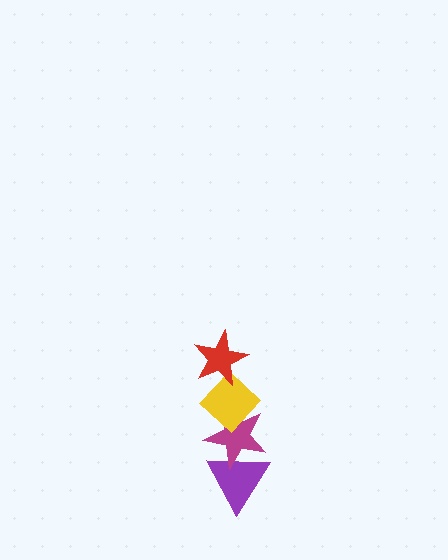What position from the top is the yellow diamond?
The yellow diamond is 2nd from the top.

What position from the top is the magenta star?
The magenta star is 3rd from the top.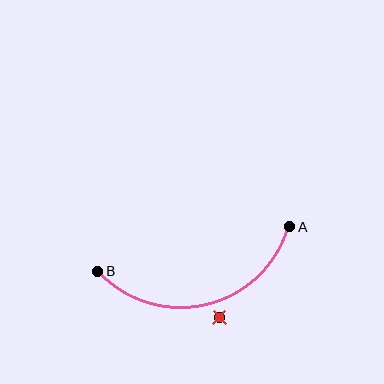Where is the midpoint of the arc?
The arc midpoint is the point on the curve farthest from the straight line joining A and B. It sits below that line.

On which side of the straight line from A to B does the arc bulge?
The arc bulges below the straight line connecting A and B.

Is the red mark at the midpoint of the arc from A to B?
No — the red mark does not lie on the arc at all. It sits slightly outside the curve.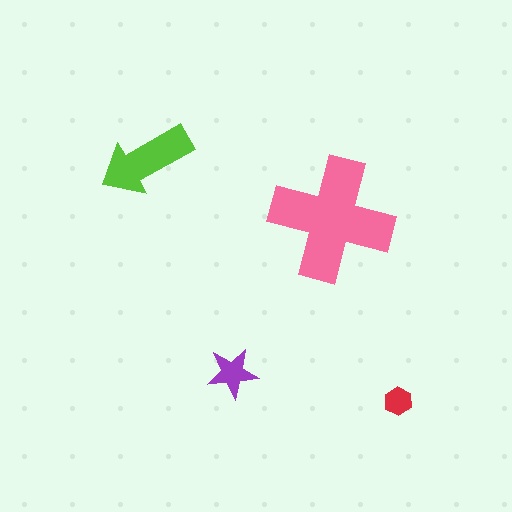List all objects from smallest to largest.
The red hexagon, the purple star, the lime arrow, the pink cross.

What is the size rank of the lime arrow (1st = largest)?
2nd.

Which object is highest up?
The lime arrow is topmost.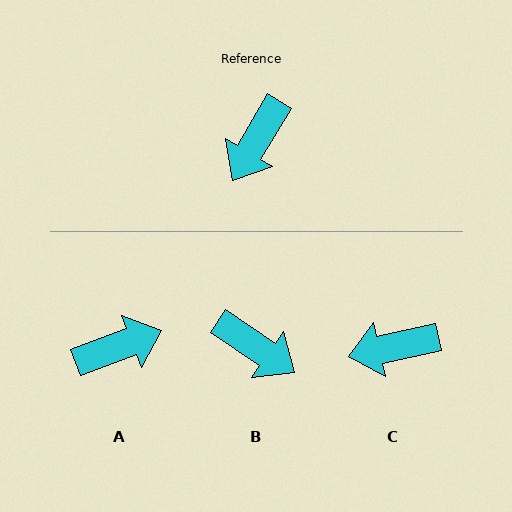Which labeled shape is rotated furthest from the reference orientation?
A, about 141 degrees away.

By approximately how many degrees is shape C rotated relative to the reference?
Approximately 47 degrees clockwise.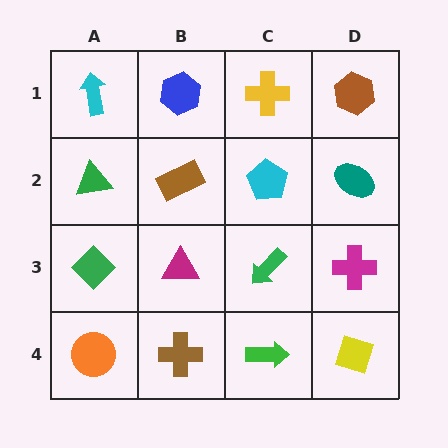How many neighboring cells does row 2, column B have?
4.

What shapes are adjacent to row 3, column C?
A cyan pentagon (row 2, column C), a green arrow (row 4, column C), a magenta triangle (row 3, column B), a magenta cross (row 3, column D).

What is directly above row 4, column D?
A magenta cross.